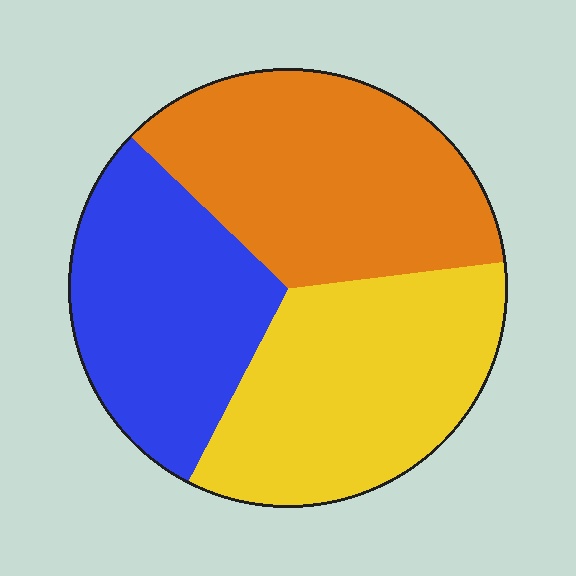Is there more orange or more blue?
Orange.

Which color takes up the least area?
Blue, at roughly 30%.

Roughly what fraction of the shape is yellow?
Yellow covers 34% of the shape.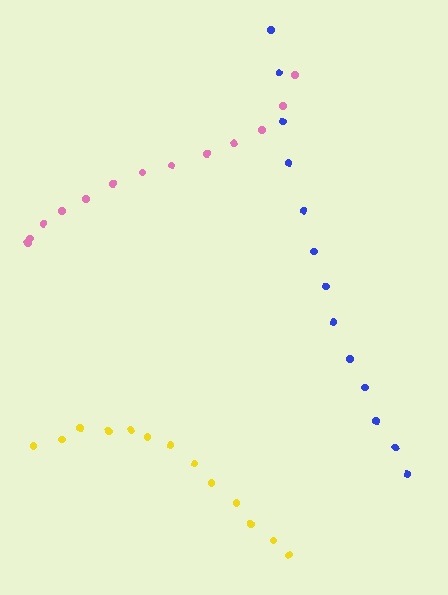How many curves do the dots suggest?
There are 3 distinct paths.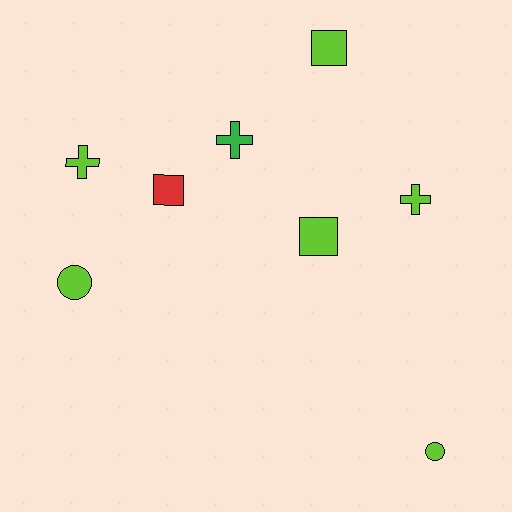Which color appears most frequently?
Lime, with 6 objects.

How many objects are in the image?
There are 8 objects.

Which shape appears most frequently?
Cross, with 3 objects.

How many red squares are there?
There is 1 red square.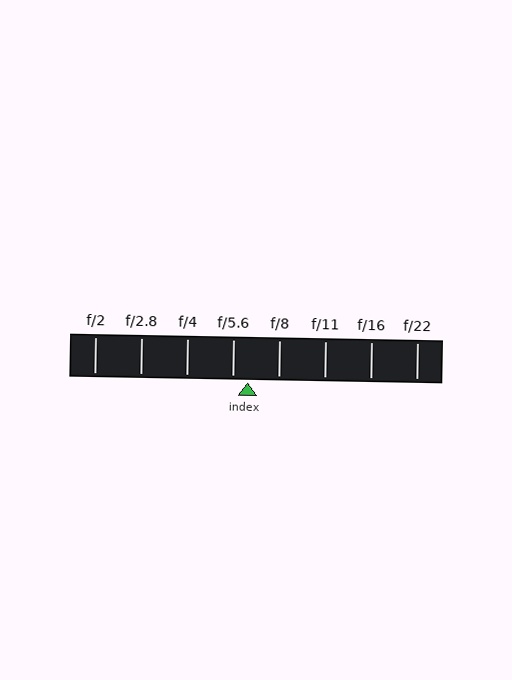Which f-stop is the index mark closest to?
The index mark is closest to f/5.6.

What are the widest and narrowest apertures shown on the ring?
The widest aperture shown is f/2 and the narrowest is f/22.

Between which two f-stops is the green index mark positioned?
The index mark is between f/5.6 and f/8.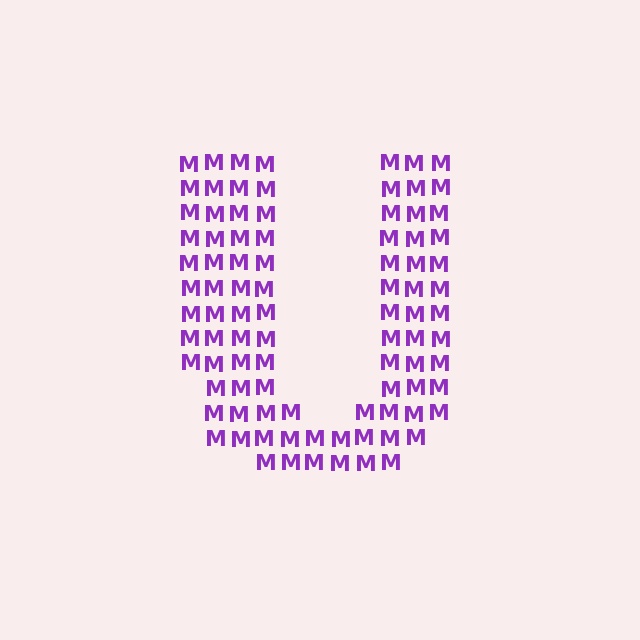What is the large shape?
The large shape is the letter U.